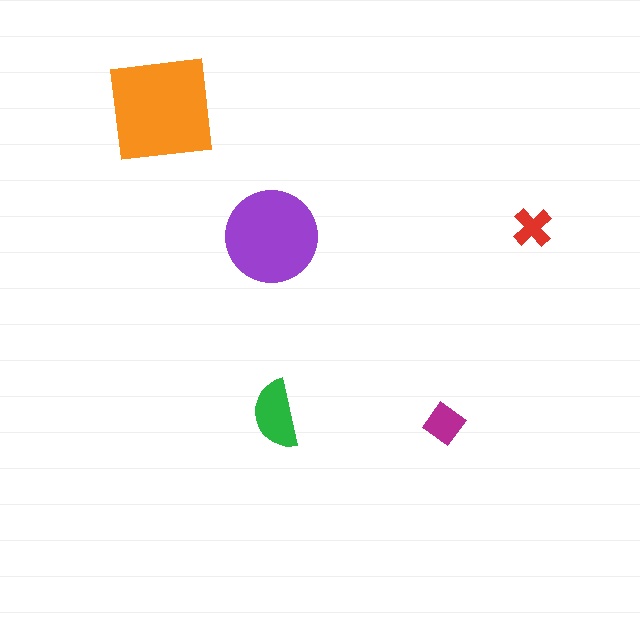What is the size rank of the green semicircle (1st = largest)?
3rd.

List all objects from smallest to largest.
The red cross, the magenta diamond, the green semicircle, the purple circle, the orange square.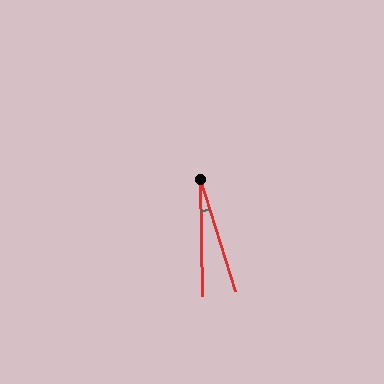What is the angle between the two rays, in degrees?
Approximately 16 degrees.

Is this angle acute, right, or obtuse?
It is acute.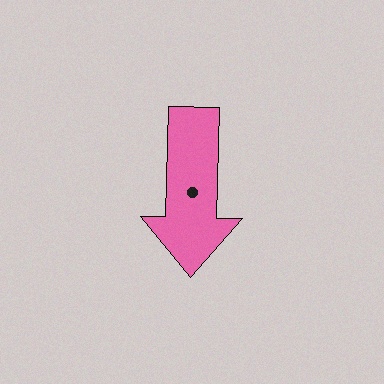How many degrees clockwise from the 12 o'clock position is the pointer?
Approximately 181 degrees.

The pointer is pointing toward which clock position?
Roughly 6 o'clock.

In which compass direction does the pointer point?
South.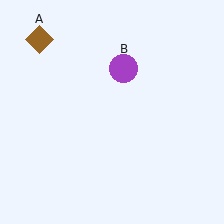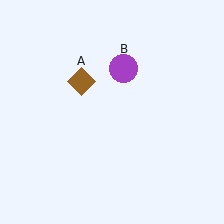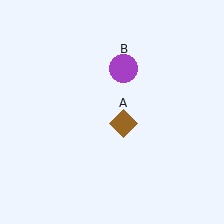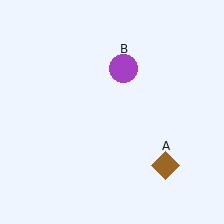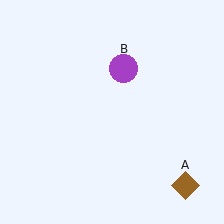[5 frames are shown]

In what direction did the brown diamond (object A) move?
The brown diamond (object A) moved down and to the right.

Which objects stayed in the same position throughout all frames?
Purple circle (object B) remained stationary.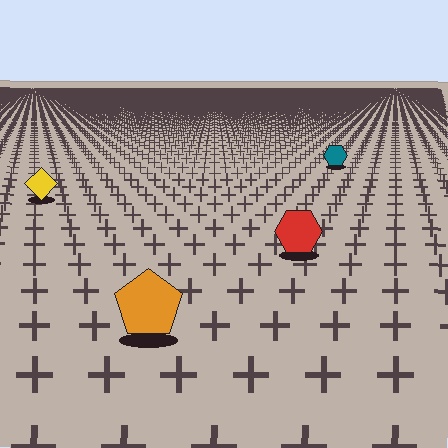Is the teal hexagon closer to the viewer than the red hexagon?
No. The red hexagon is closer — you can tell from the texture gradient: the ground texture is coarser near it.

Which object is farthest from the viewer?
The teal hexagon is farthest from the viewer. It appears smaller and the ground texture around it is denser.